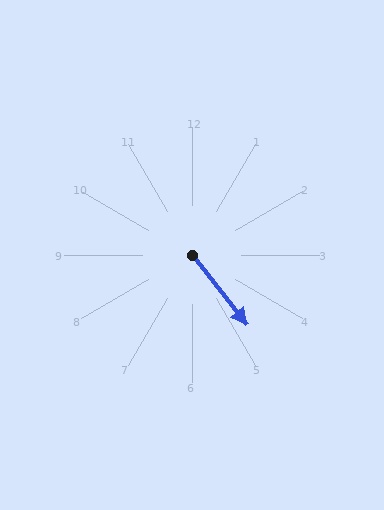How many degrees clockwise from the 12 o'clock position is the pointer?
Approximately 142 degrees.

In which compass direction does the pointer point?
Southeast.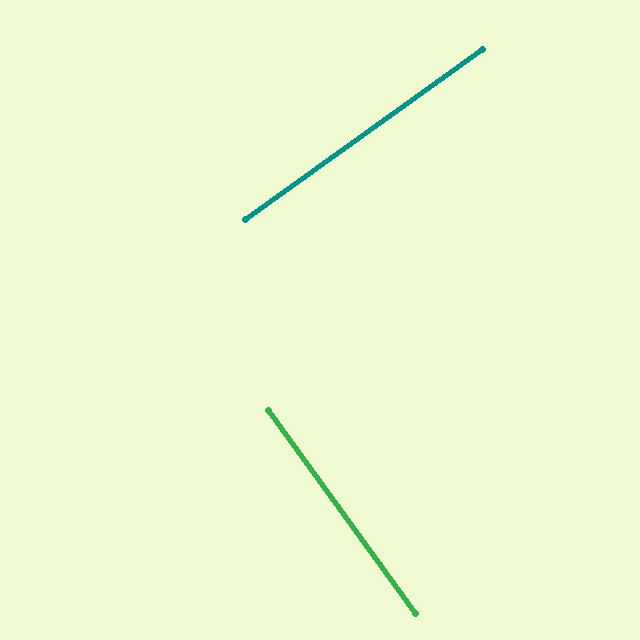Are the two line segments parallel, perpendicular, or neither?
Perpendicular — they meet at approximately 90°.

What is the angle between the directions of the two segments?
Approximately 90 degrees.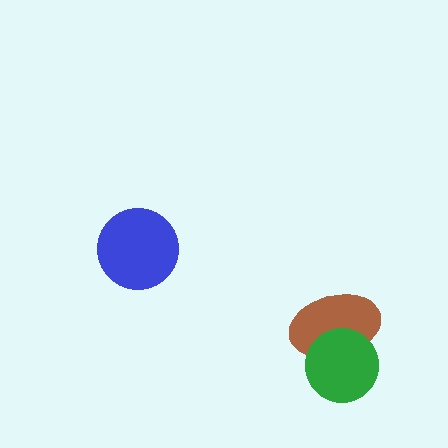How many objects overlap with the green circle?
1 object overlaps with the green circle.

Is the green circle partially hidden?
No, no other shape covers it.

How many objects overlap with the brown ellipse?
1 object overlaps with the brown ellipse.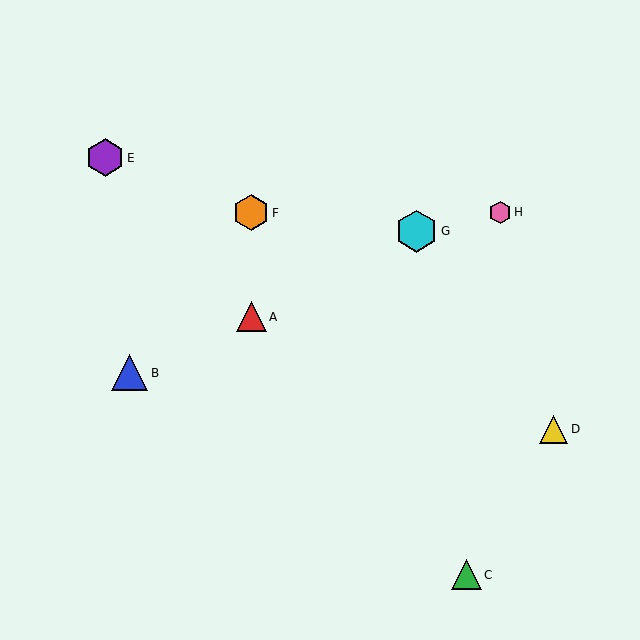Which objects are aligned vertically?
Objects A, F are aligned vertically.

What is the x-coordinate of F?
Object F is at x≈251.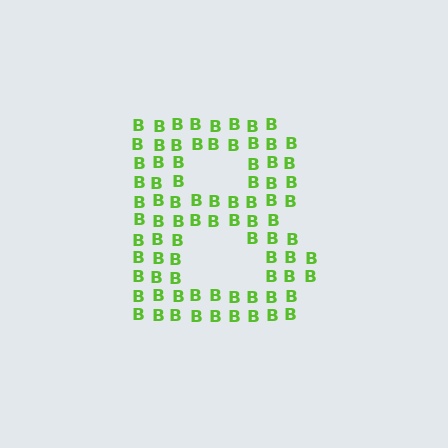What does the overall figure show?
The overall figure shows the letter B.